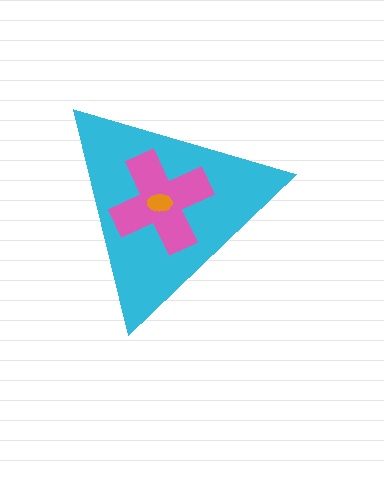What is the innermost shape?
The orange ellipse.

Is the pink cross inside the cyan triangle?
Yes.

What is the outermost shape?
The cyan triangle.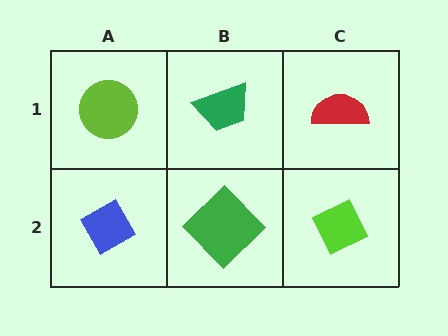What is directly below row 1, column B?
A green diamond.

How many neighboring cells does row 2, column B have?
3.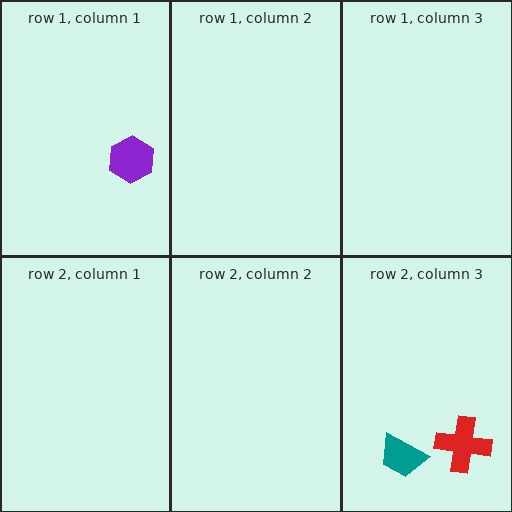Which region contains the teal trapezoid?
The row 2, column 3 region.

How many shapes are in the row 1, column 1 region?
1.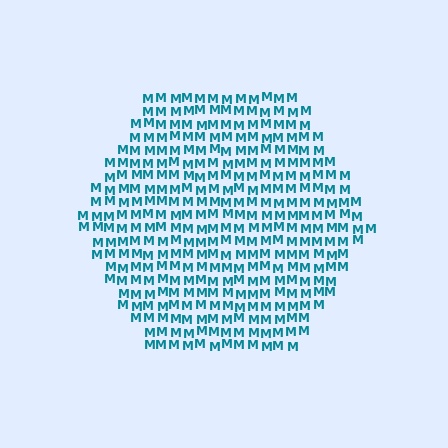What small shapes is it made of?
It is made of small letter M's.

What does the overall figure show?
The overall figure shows a hexagon.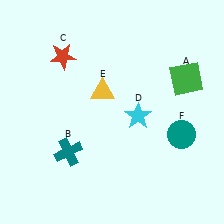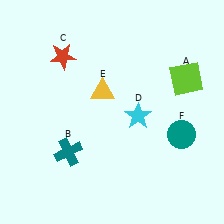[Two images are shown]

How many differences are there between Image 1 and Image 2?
There is 1 difference between the two images.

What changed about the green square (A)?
In Image 1, A is green. In Image 2, it changed to lime.